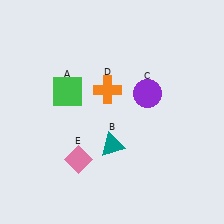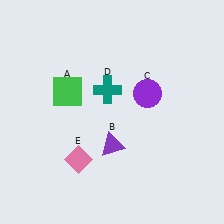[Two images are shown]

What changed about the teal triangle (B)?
In Image 1, B is teal. In Image 2, it changed to purple.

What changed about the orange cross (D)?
In Image 1, D is orange. In Image 2, it changed to teal.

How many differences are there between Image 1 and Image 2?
There are 2 differences between the two images.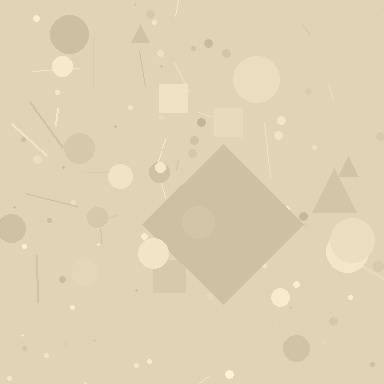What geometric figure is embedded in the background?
A diamond is embedded in the background.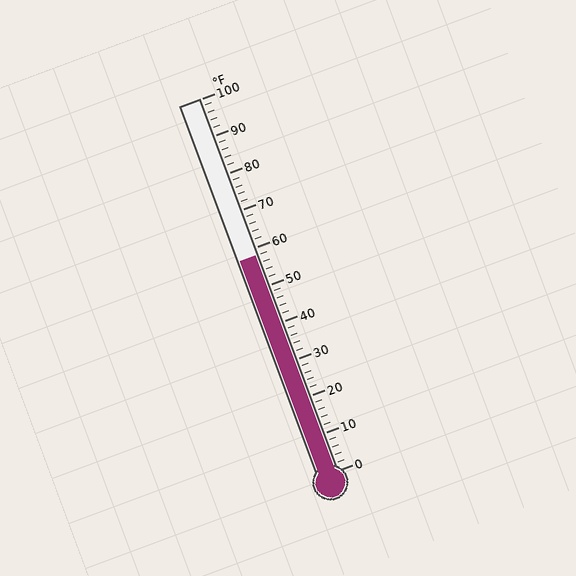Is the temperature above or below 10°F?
The temperature is above 10°F.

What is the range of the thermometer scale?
The thermometer scale ranges from 0°F to 100°F.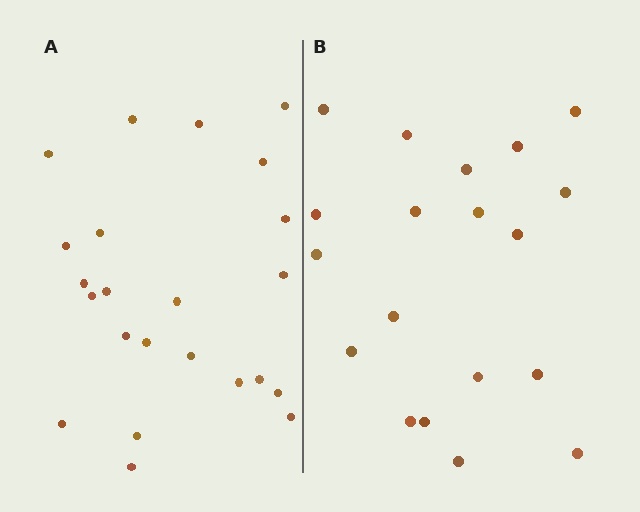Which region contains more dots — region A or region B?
Region A (the left region) has more dots.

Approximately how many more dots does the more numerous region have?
Region A has about 4 more dots than region B.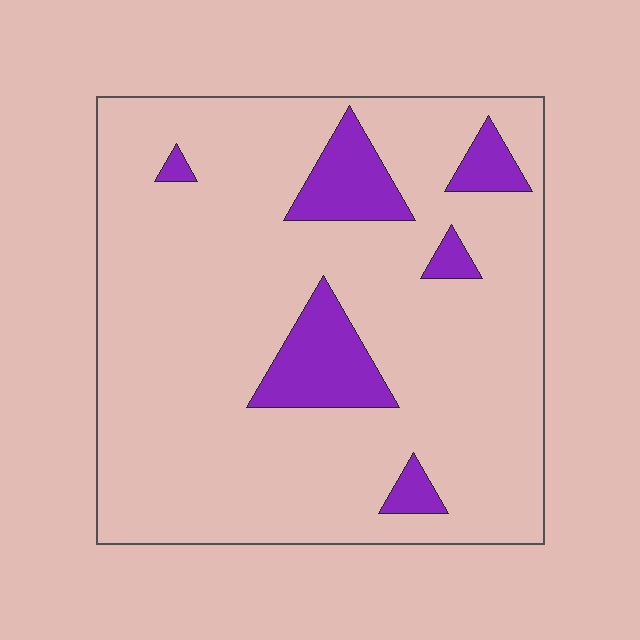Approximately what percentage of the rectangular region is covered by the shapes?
Approximately 15%.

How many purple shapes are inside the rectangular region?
6.